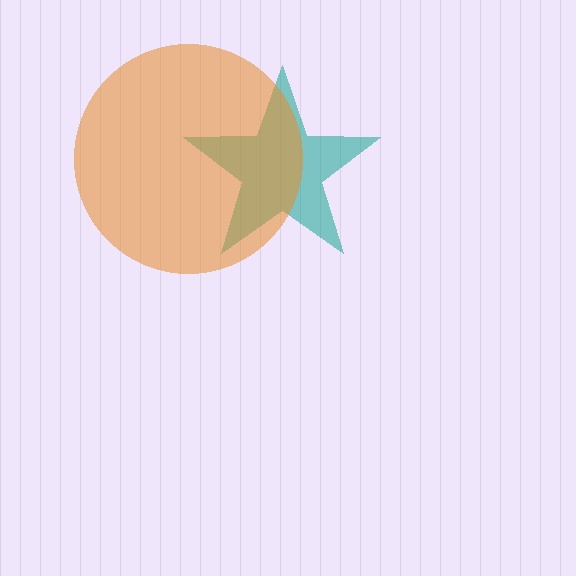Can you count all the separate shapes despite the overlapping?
Yes, there are 2 separate shapes.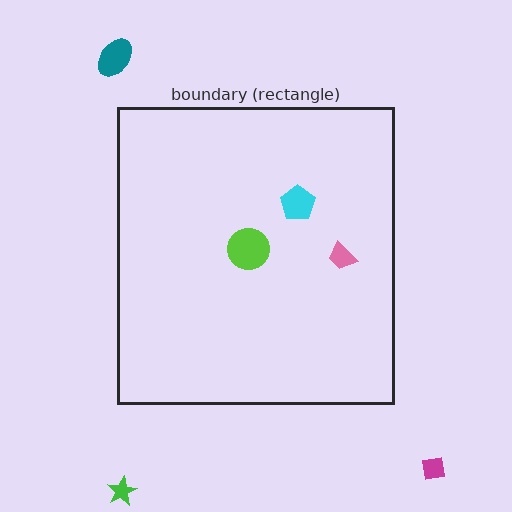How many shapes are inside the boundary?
3 inside, 3 outside.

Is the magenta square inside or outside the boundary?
Outside.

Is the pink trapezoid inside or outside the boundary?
Inside.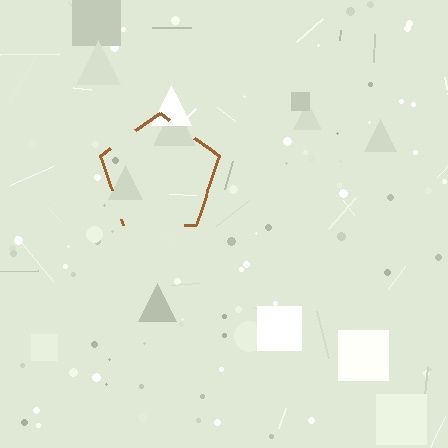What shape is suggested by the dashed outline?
The dashed outline suggests a pentagon.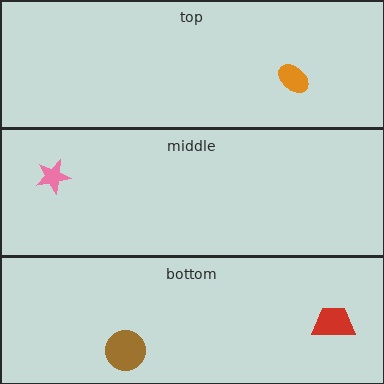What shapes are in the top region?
The orange ellipse.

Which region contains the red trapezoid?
The bottom region.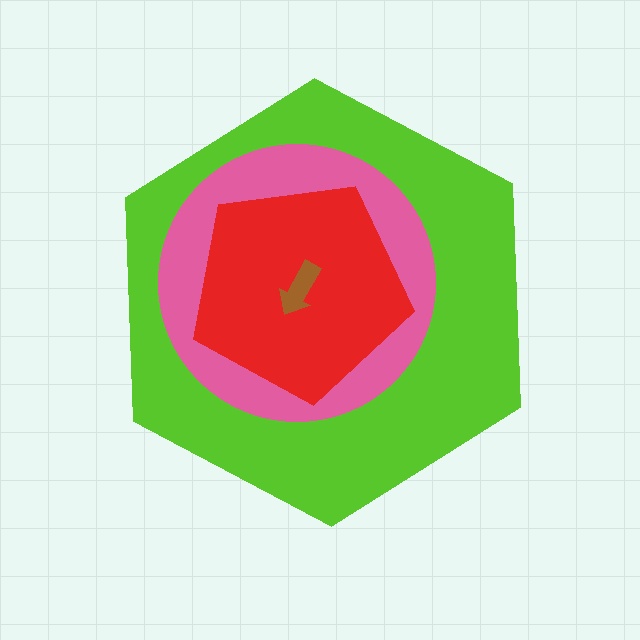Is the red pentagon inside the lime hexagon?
Yes.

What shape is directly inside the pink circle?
The red pentagon.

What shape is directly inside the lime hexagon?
The pink circle.